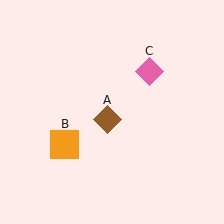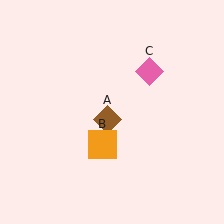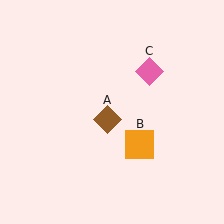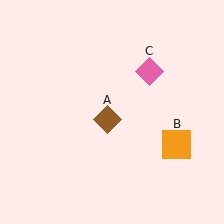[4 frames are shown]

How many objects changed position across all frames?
1 object changed position: orange square (object B).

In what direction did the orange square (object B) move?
The orange square (object B) moved right.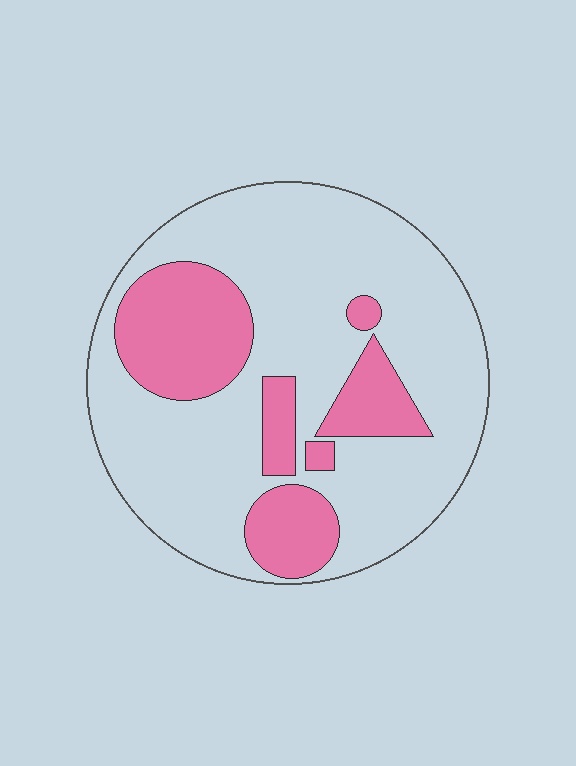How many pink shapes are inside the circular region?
6.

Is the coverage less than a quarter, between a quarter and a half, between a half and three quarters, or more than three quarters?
Between a quarter and a half.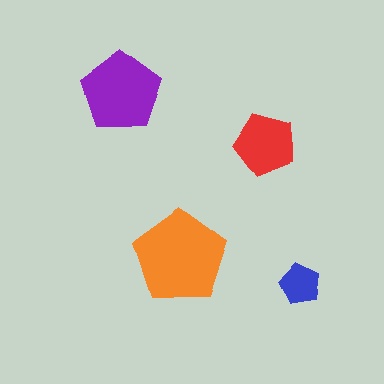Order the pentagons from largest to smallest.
the orange one, the purple one, the red one, the blue one.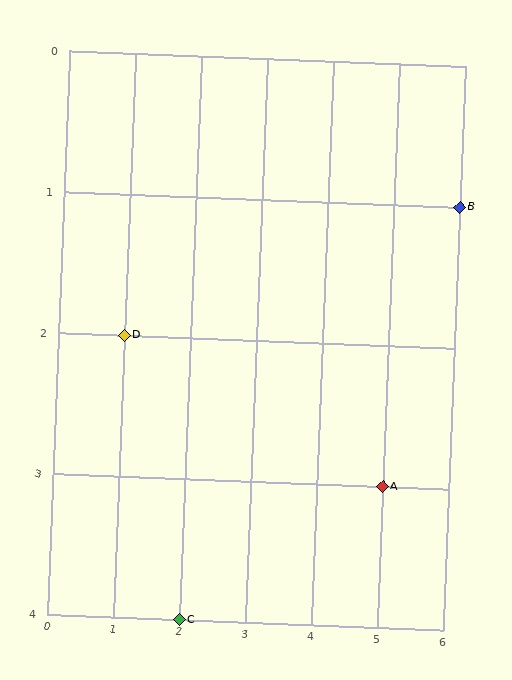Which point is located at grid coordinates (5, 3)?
Point A is at (5, 3).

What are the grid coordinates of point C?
Point C is at grid coordinates (2, 4).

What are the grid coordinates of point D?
Point D is at grid coordinates (1, 2).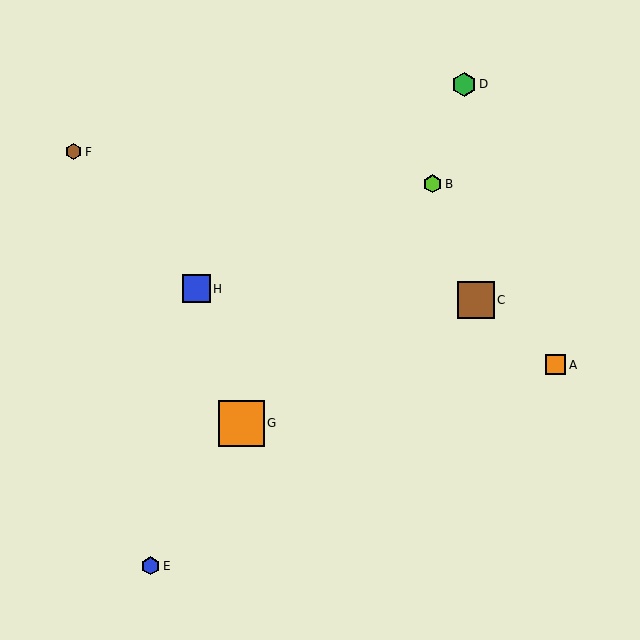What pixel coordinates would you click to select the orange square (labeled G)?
Click at (241, 423) to select the orange square G.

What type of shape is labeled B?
Shape B is a lime hexagon.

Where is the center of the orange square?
The center of the orange square is at (241, 423).